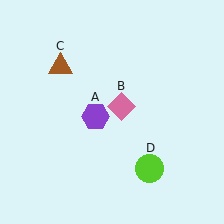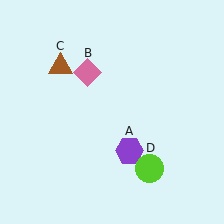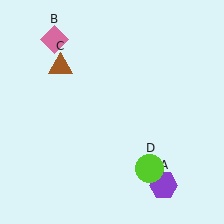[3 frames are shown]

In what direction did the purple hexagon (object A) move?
The purple hexagon (object A) moved down and to the right.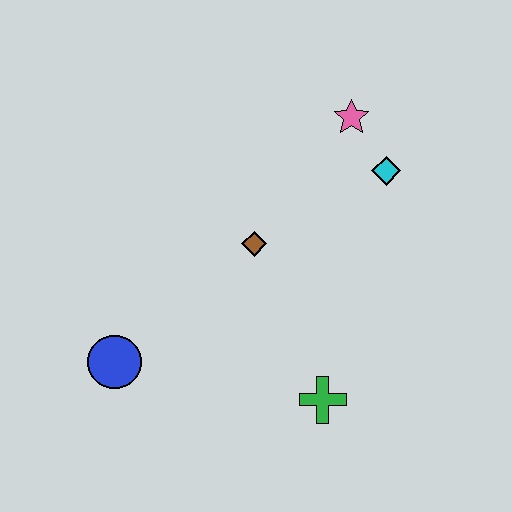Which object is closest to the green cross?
The brown diamond is closest to the green cross.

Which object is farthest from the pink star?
The blue circle is farthest from the pink star.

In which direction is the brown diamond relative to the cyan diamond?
The brown diamond is to the left of the cyan diamond.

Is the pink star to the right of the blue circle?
Yes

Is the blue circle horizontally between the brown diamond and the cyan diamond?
No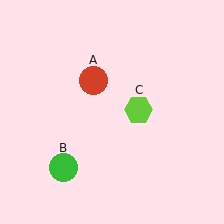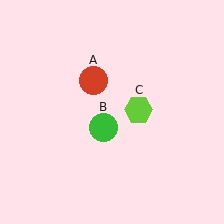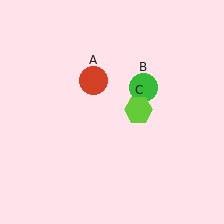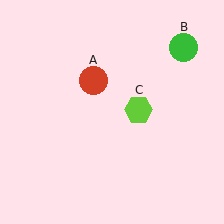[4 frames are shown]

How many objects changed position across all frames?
1 object changed position: green circle (object B).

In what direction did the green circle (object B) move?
The green circle (object B) moved up and to the right.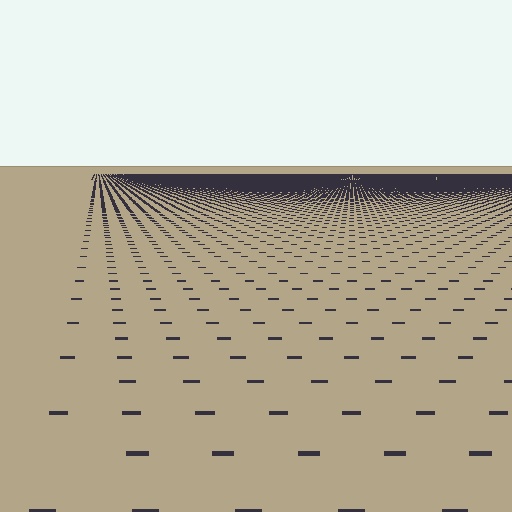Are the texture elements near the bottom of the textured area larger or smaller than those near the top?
Larger. Near the bottom, elements are closer to the viewer and appear at a bigger on-screen size.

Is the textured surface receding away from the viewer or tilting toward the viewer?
The surface is receding away from the viewer. Texture elements get smaller and denser toward the top.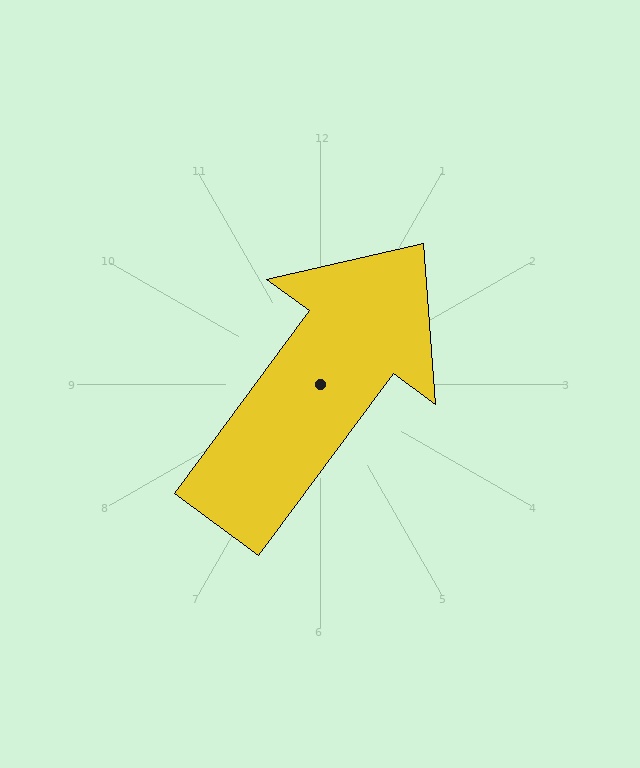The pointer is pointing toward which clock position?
Roughly 1 o'clock.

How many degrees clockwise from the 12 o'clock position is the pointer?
Approximately 36 degrees.